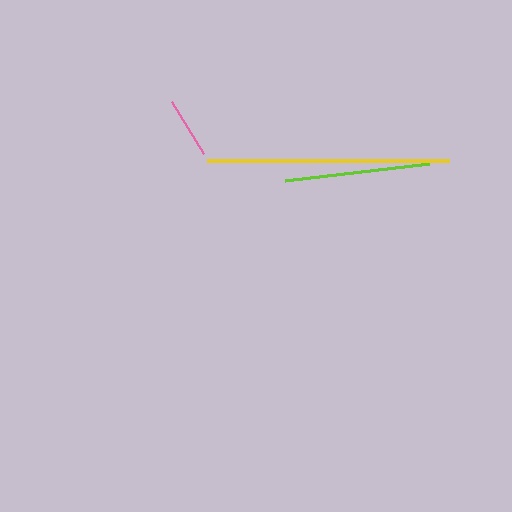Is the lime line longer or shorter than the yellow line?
The yellow line is longer than the lime line.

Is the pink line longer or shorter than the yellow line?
The yellow line is longer than the pink line.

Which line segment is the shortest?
The pink line is the shortest at approximately 61 pixels.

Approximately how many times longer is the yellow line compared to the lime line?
The yellow line is approximately 1.7 times the length of the lime line.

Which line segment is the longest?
The yellow line is the longest at approximately 242 pixels.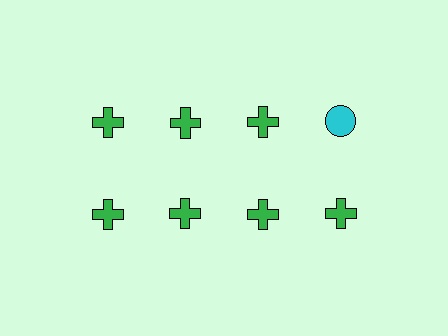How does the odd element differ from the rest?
It differs in both color (cyan instead of green) and shape (circle instead of cross).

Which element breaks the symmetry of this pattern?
The cyan circle in the top row, second from right column breaks the symmetry. All other shapes are green crosses.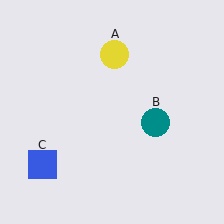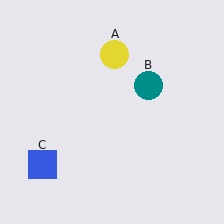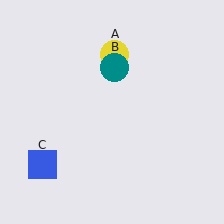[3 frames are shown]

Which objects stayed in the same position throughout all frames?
Yellow circle (object A) and blue square (object C) remained stationary.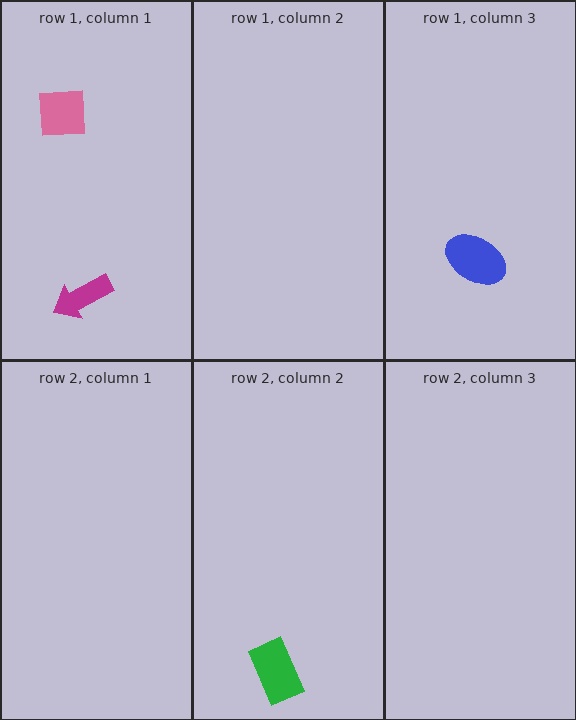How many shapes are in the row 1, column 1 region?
2.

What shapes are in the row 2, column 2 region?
The green rectangle.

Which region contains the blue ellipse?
The row 1, column 3 region.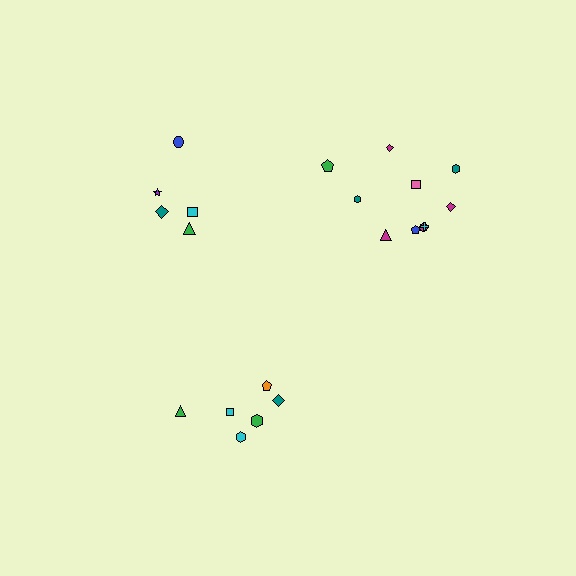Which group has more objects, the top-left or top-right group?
The top-right group.